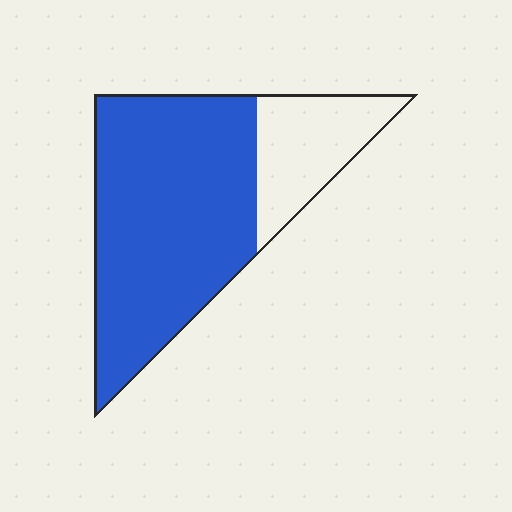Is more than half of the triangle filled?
Yes.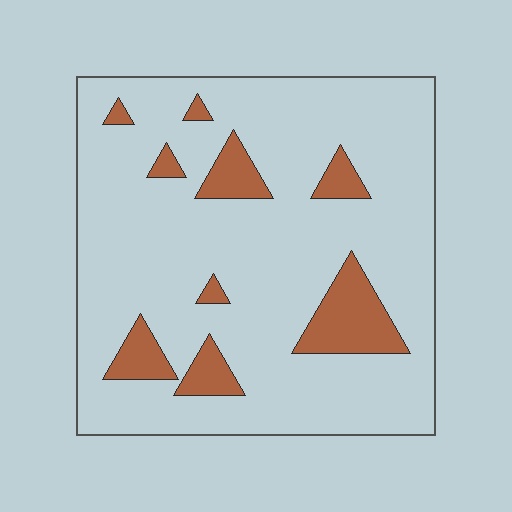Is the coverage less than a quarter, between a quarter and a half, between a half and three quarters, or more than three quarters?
Less than a quarter.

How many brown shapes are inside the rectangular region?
9.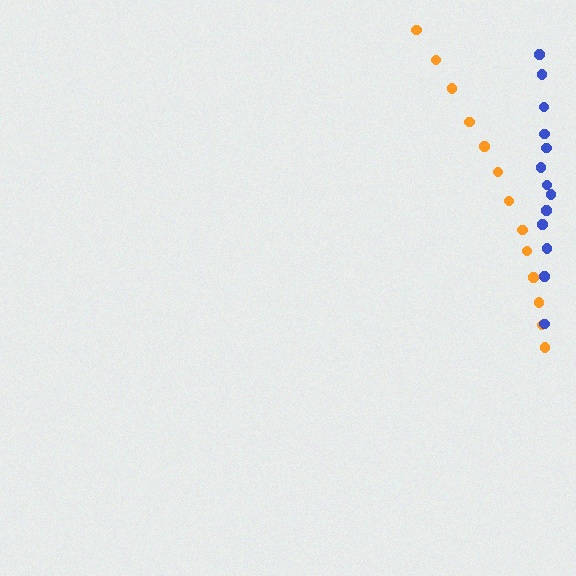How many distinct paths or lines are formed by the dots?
There are 2 distinct paths.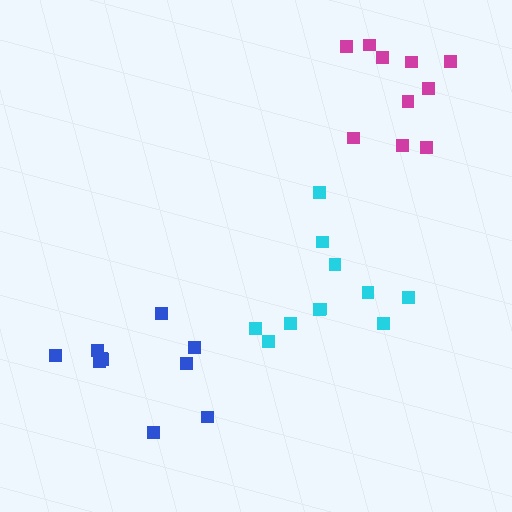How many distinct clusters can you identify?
There are 3 distinct clusters.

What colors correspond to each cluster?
The clusters are colored: cyan, blue, magenta.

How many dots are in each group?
Group 1: 11 dots, Group 2: 10 dots, Group 3: 10 dots (31 total).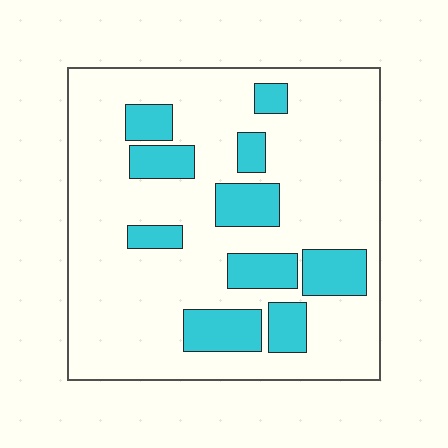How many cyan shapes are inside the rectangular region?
10.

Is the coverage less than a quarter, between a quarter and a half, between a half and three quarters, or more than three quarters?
Less than a quarter.